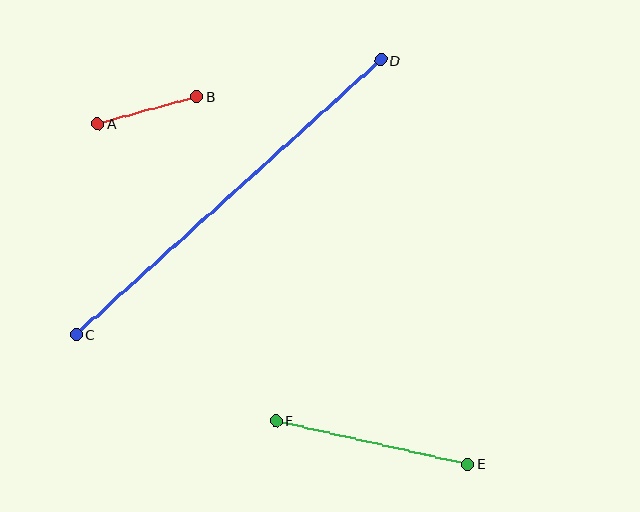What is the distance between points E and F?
The distance is approximately 197 pixels.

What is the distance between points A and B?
The distance is approximately 102 pixels.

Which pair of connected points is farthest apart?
Points C and D are farthest apart.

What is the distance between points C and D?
The distance is approximately 410 pixels.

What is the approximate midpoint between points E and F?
The midpoint is at approximately (372, 442) pixels.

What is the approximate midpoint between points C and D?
The midpoint is at approximately (229, 197) pixels.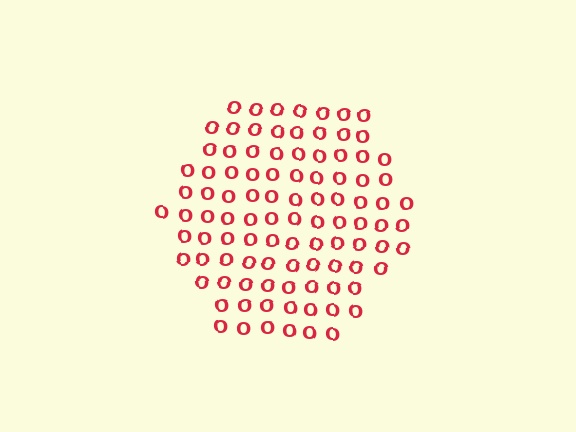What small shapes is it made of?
It is made of small letter O's.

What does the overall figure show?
The overall figure shows a hexagon.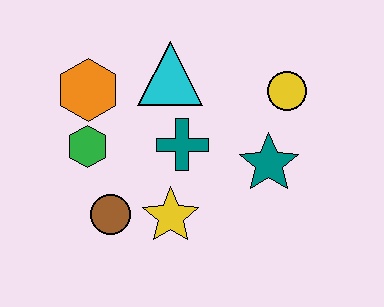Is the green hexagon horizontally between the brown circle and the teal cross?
No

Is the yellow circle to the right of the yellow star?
Yes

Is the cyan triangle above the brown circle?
Yes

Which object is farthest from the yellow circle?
The brown circle is farthest from the yellow circle.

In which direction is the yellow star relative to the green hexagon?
The yellow star is to the right of the green hexagon.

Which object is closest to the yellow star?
The brown circle is closest to the yellow star.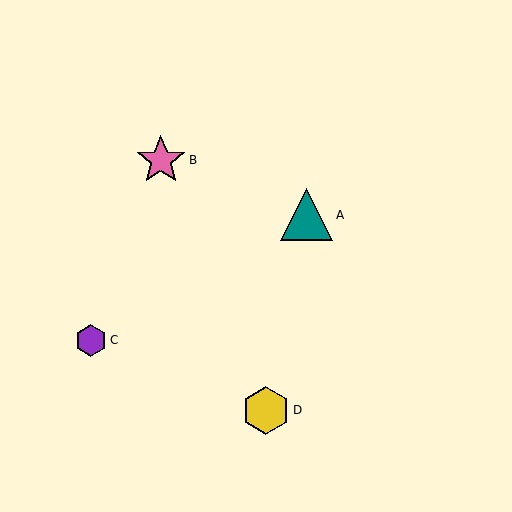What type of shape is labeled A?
Shape A is a teal triangle.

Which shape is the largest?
The teal triangle (labeled A) is the largest.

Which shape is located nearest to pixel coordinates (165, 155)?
The pink star (labeled B) at (161, 160) is nearest to that location.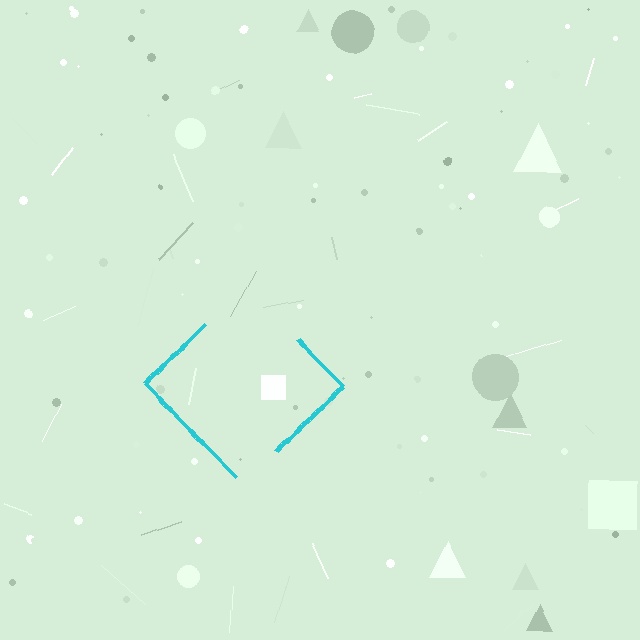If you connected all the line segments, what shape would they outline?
They would outline a diamond.